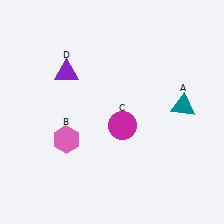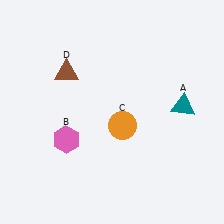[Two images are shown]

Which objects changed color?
C changed from magenta to orange. D changed from purple to brown.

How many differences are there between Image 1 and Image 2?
There are 2 differences between the two images.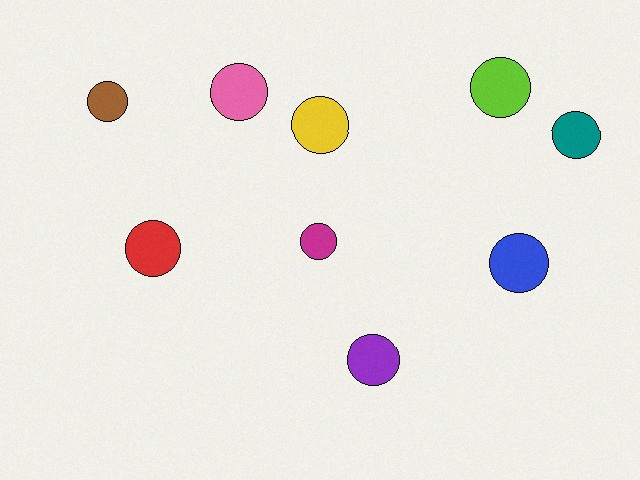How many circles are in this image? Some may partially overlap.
There are 9 circles.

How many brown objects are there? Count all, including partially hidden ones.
There is 1 brown object.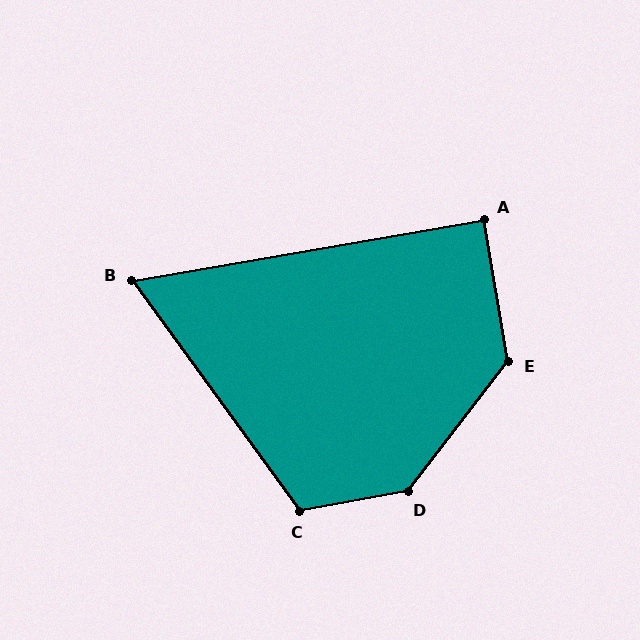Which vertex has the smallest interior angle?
B, at approximately 64 degrees.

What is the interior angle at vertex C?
Approximately 115 degrees (obtuse).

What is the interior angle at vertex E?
Approximately 133 degrees (obtuse).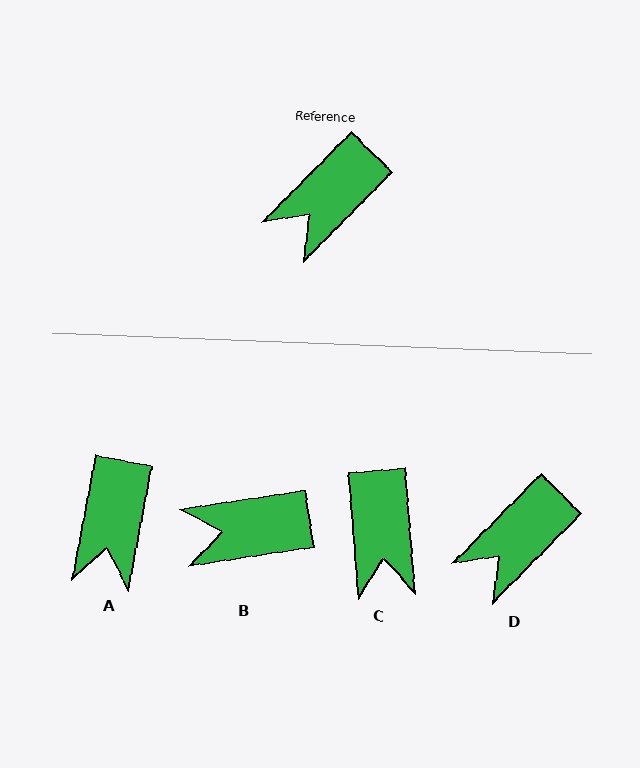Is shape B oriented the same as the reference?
No, it is off by about 37 degrees.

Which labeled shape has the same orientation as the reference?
D.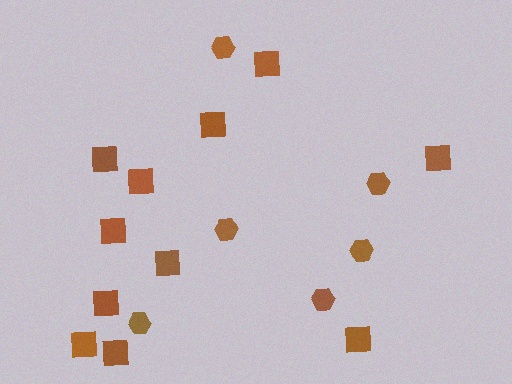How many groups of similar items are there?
There are 2 groups: one group of hexagons (6) and one group of squares (11).